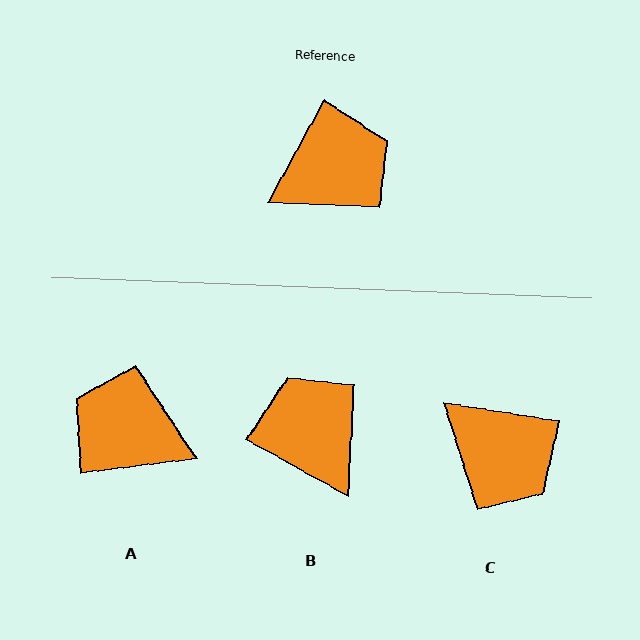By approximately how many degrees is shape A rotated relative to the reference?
Approximately 126 degrees counter-clockwise.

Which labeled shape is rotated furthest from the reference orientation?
A, about 126 degrees away.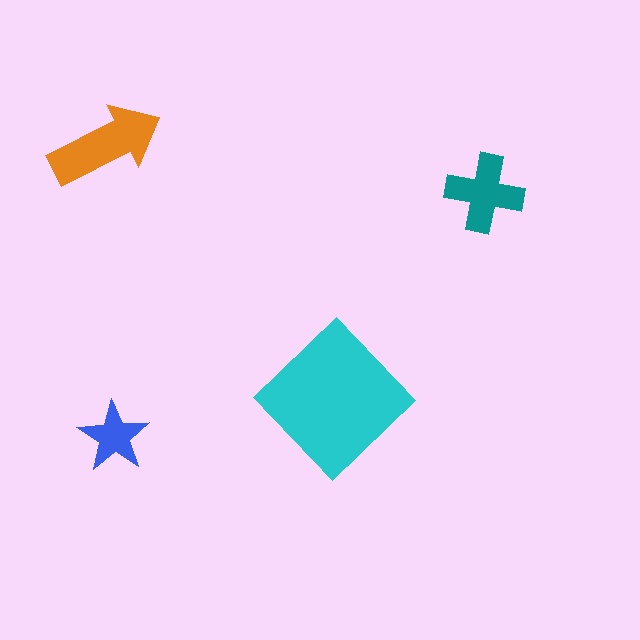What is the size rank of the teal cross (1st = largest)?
3rd.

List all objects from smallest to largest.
The blue star, the teal cross, the orange arrow, the cyan diamond.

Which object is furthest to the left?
The orange arrow is leftmost.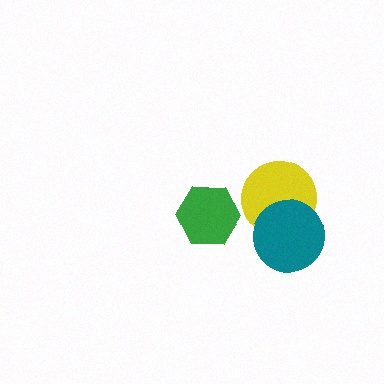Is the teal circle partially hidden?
No, no other shape covers it.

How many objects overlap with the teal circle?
1 object overlaps with the teal circle.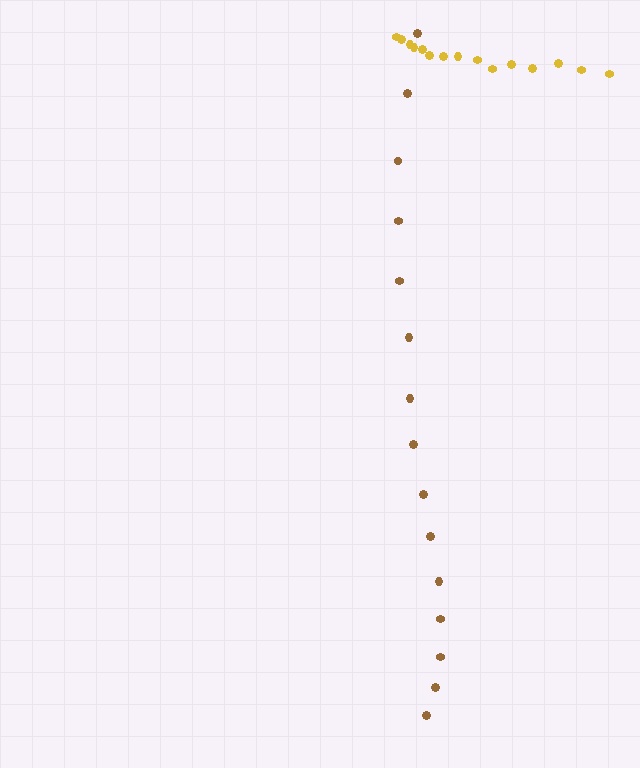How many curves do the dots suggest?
There are 2 distinct paths.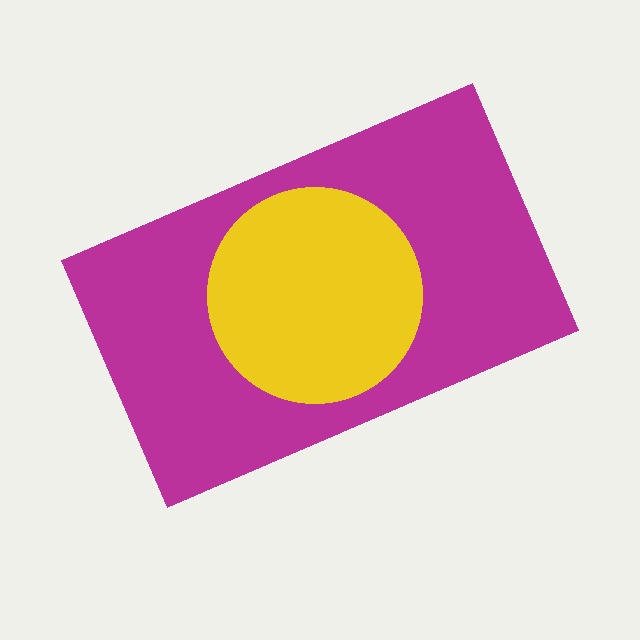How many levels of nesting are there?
2.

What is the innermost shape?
The yellow circle.